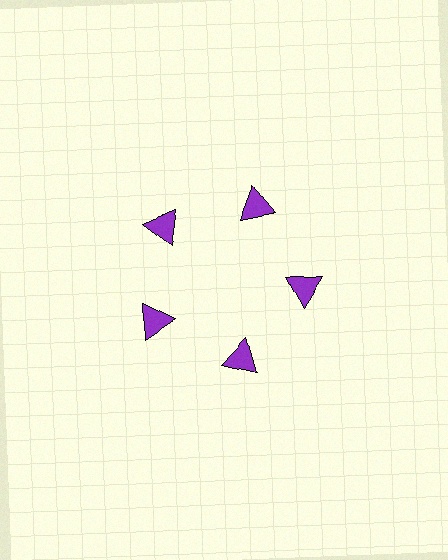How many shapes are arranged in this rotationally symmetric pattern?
There are 5 shapes, arranged in 5 groups of 1.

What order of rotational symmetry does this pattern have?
This pattern has 5-fold rotational symmetry.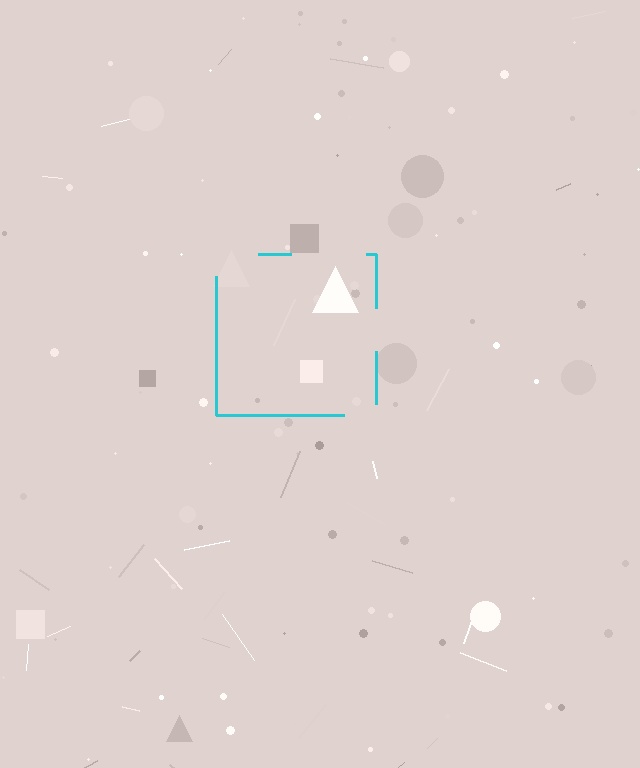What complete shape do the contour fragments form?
The contour fragments form a square.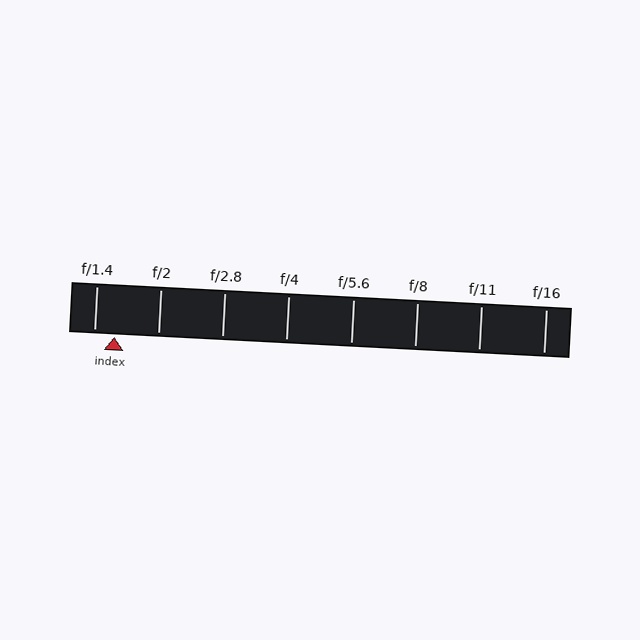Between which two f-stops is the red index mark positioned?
The index mark is between f/1.4 and f/2.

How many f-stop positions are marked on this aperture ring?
There are 8 f-stop positions marked.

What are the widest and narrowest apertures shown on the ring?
The widest aperture shown is f/1.4 and the narrowest is f/16.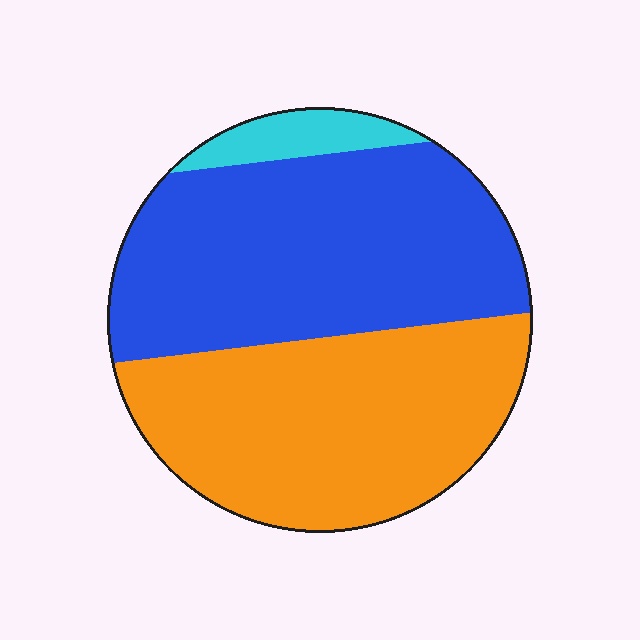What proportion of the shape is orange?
Orange covers about 45% of the shape.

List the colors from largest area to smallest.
From largest to smallest: blue, orange, cyan.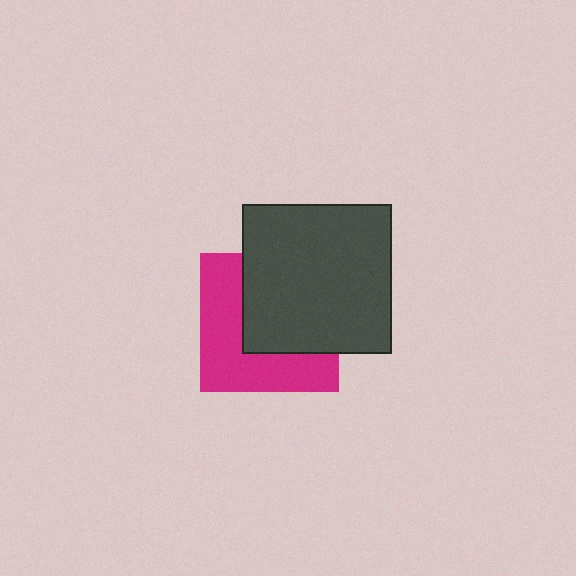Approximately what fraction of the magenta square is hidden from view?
Roughly 51% of the magenta square is hidden behind the dark gray square.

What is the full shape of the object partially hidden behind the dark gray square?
The partially hidden object is a magenta square.